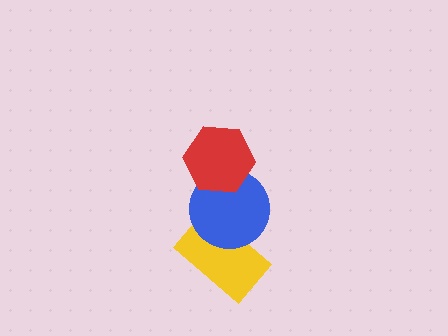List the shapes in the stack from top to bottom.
From top to bottom: the red hexagon, the blue circle, the yellow rectangle.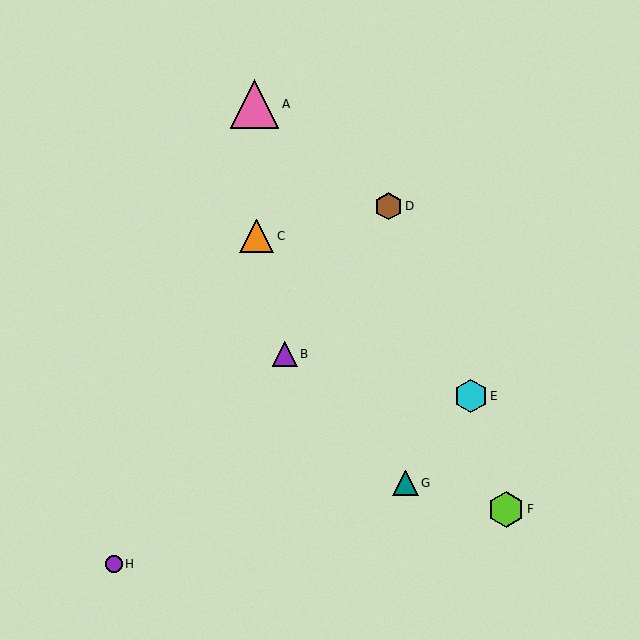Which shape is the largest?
The pink triangle (labeled A) is the largest.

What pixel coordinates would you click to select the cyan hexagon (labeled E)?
Click at (471, 396) to select the cyan hexagon E.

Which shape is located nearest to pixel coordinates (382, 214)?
The brown hexagon (labeled D) at (389, 206) is nearest to that location.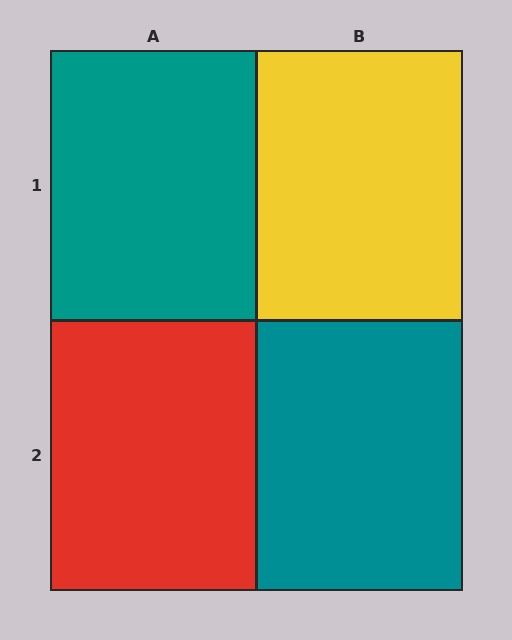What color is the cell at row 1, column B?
Yellow.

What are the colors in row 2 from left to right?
Red, teal.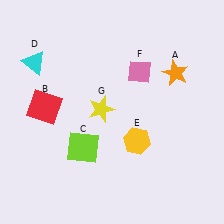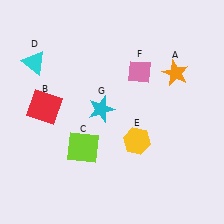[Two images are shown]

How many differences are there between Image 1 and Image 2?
There is 1 difference between the two images.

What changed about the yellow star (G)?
In Image 1, G is yellow. In Image 2, it changed to cyan.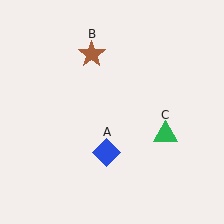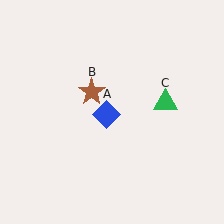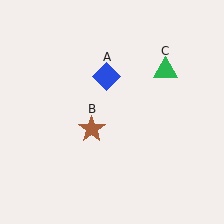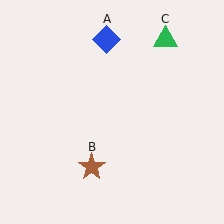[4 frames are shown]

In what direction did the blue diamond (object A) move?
The blue diamond (object A) moved up.